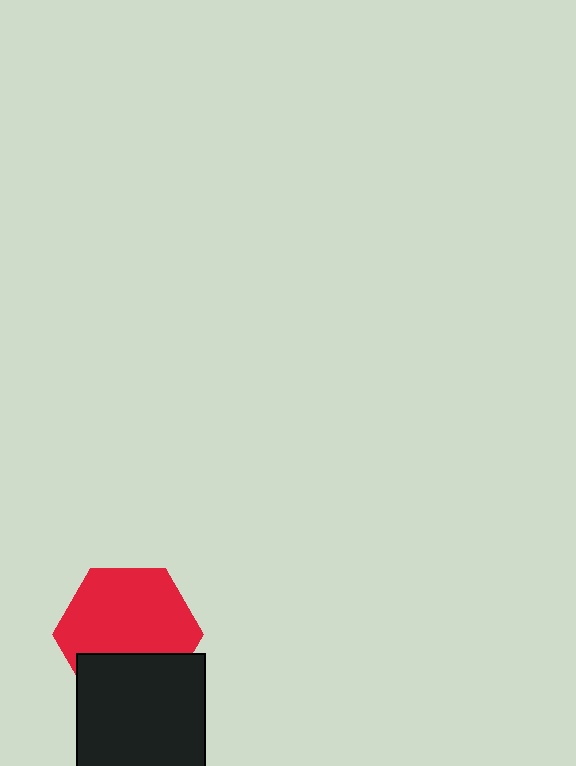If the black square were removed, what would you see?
You would see the complete red hexagon.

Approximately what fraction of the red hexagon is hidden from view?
Roughly 31% of the red hexagon is hidden behind the black square.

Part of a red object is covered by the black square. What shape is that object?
It is a hexagon.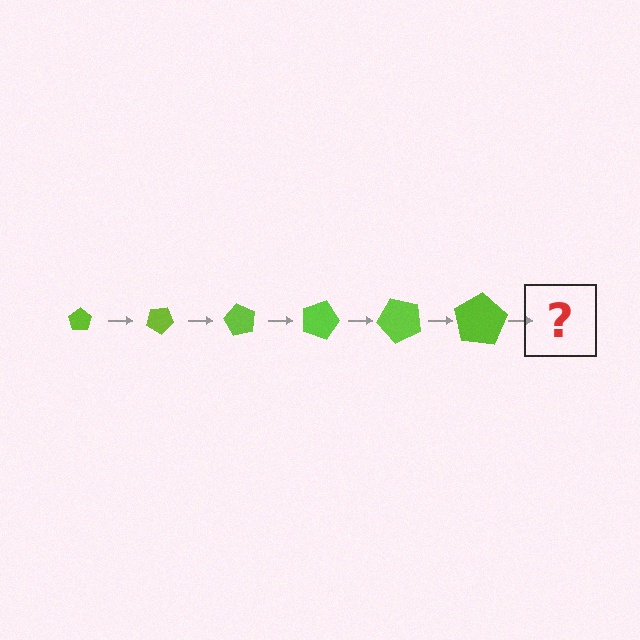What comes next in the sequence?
The next element should be a pentagon, larger than the previous one and rotated 180 degrees from the start.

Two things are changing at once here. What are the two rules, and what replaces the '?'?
The two rules are that the pentagon grows larger each step and it rotates 30 degrees each step. The '?' should be a pentagon, larger than the previous one and rotated 180 degrees from the start.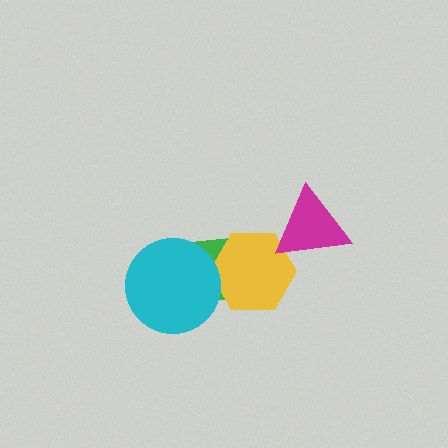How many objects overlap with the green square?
2 objects overlap with the green square.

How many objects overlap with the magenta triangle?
1 object overlaps with the magenta triangle.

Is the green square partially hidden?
Yes, it is partially covered by another shape.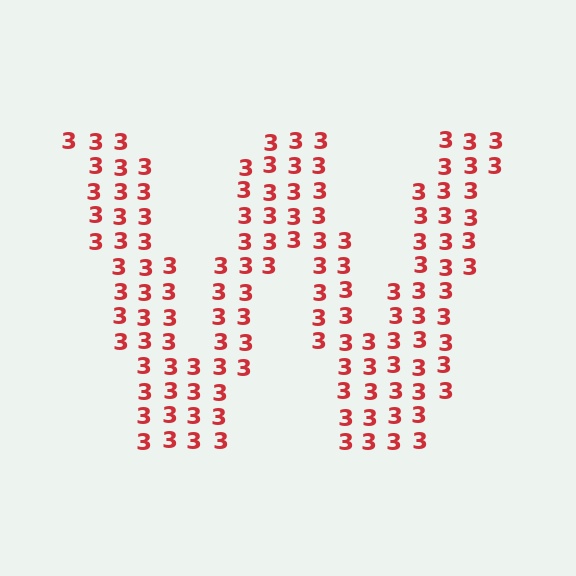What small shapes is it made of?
It is made of small digit 3's.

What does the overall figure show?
The overall figure shows the letter W.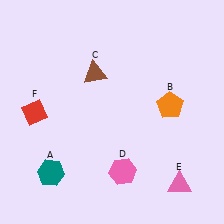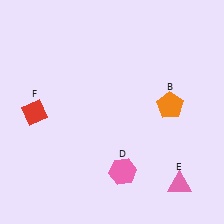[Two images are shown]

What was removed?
The brown triangle (C), the teal hexagon (A) were removed in Image 2.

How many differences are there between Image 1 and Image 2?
There are 2 differences between the two images.